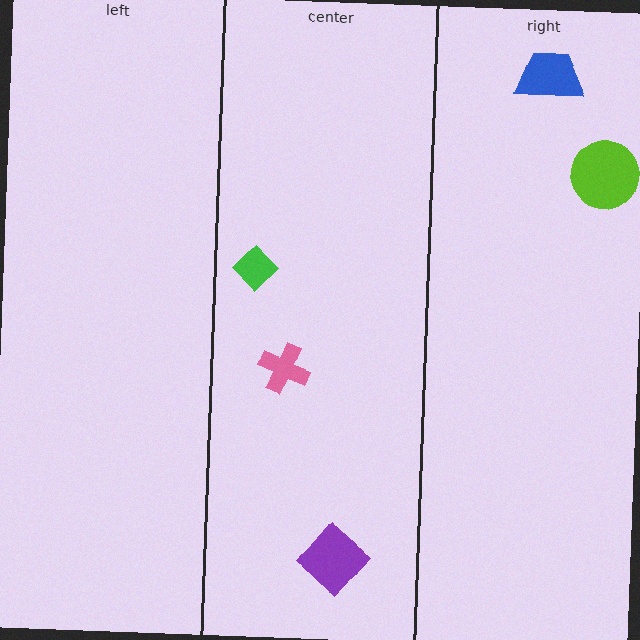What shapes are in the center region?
The green diamond, the purple diamond, the pink cross.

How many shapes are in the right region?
2.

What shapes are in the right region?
The lime circle, the blue trapezoid.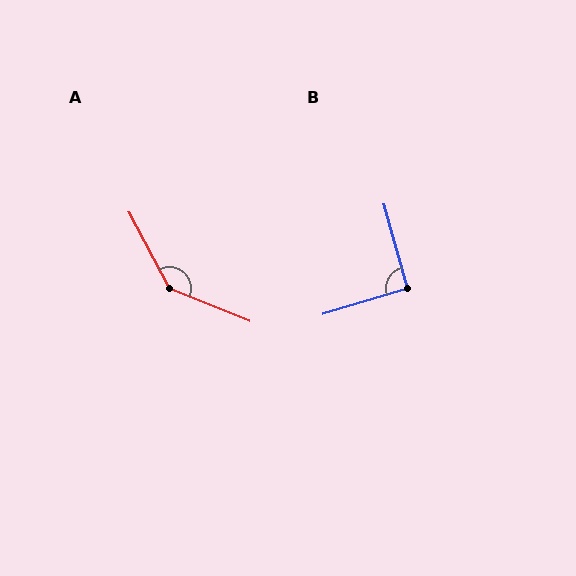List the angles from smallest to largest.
B (92°), A (140°).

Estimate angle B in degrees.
Approximately 92 degrees.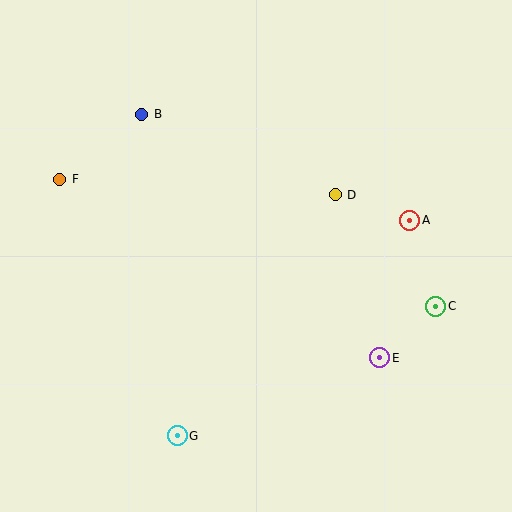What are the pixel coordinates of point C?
Point C is at (436, 306).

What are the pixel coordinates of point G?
Point G is at (177, 436).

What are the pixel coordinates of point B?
Point B is at (142, 114).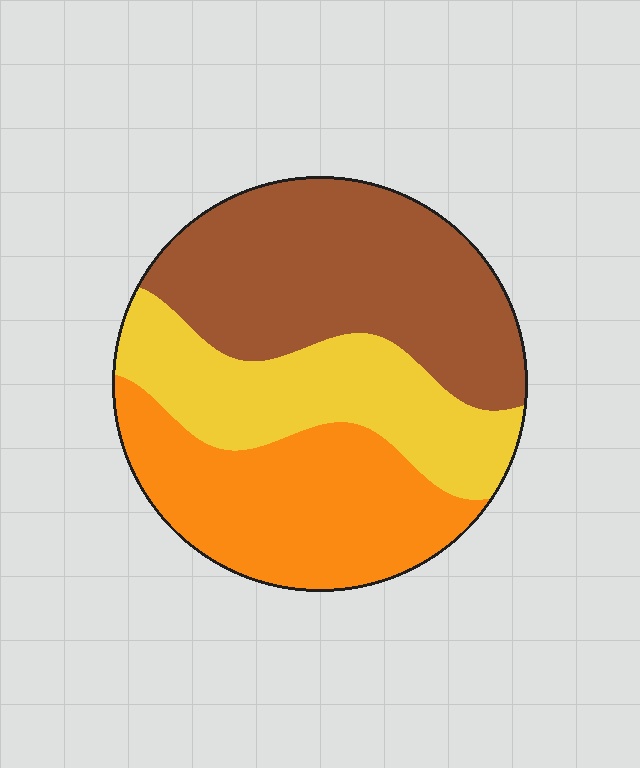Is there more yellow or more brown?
Brown.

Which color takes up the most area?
Brown, at roughly 40%.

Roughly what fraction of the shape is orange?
Orange takes up about one third (1/3) of the shape.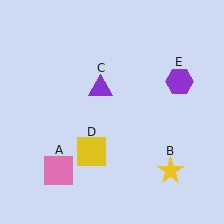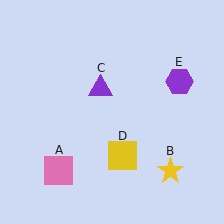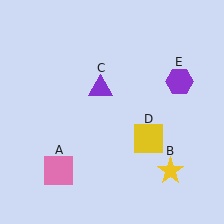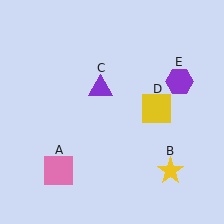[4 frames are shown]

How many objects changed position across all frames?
1 object changed position: yellow square (object D).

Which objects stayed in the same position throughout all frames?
Pink square (object A) and yellow star (object B) and purple triangle (object C) and purple hexagon (object E) remained stationary.